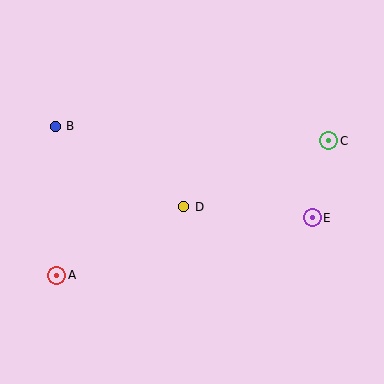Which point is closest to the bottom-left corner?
Point A is closest to the bottom-left corner.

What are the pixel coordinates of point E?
Point E is at (312, 218).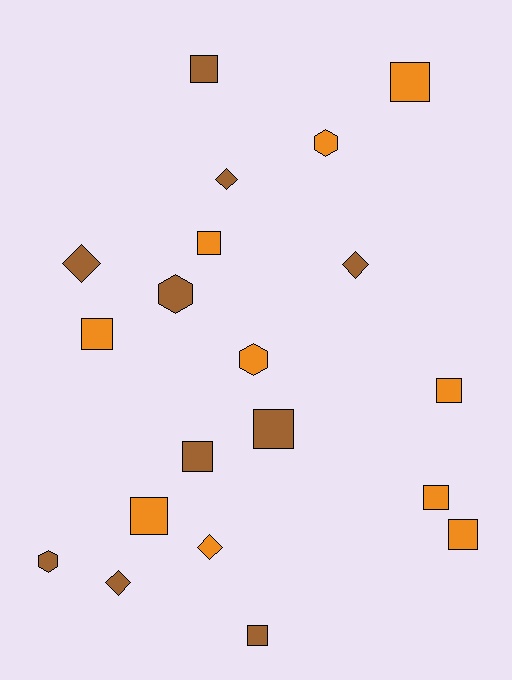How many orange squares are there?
There are 7 orange squares.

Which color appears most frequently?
Brown, with 10 objects.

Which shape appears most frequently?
Square, with 11 objects.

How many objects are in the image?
There are 20 objects.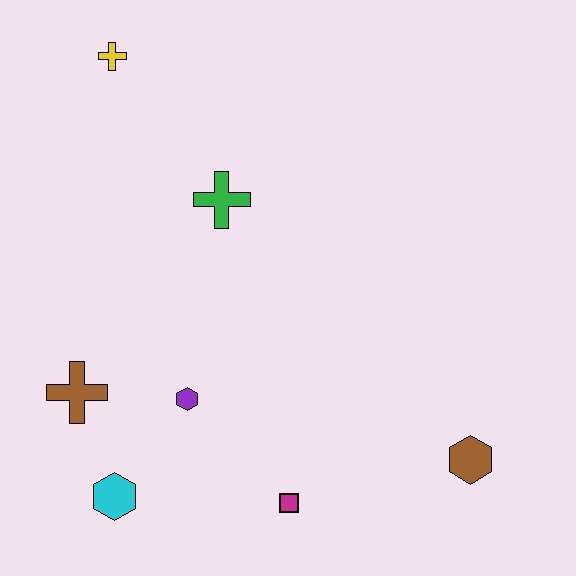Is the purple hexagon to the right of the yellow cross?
Yes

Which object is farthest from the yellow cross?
The brown hexagon is farthest from the yellow cross.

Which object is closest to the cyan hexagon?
The brown cross is closest to the cyan hexagon.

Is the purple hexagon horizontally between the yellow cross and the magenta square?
Yes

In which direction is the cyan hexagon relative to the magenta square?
The cyan hexagon is to the left of the magenta square.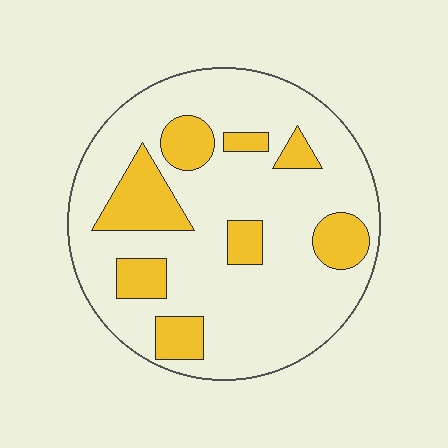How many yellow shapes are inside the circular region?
8.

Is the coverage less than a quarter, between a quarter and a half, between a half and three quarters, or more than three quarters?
Less than a quarter.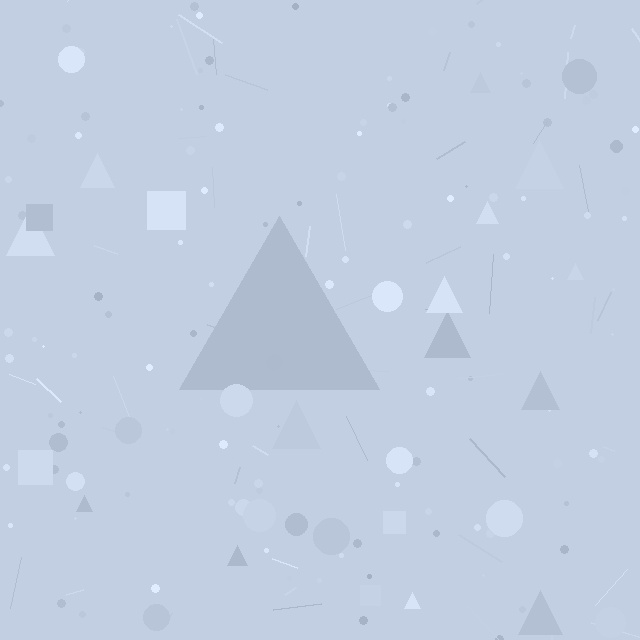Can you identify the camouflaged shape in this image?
The camouflaged shape is a triangle.